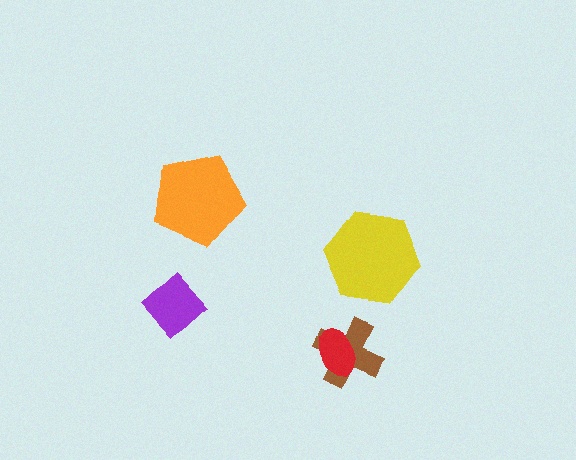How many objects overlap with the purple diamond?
0 objects overlap with the purple diamond.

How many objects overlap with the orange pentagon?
0 objects overlap with the orange pentagon.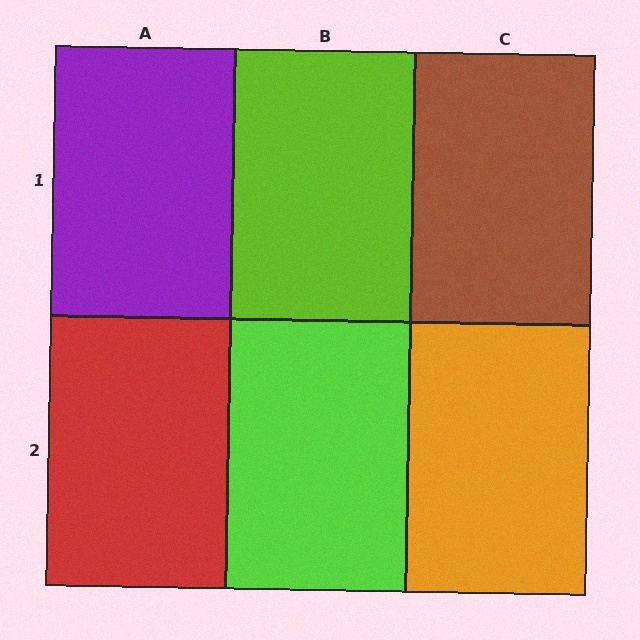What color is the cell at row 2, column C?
Orange.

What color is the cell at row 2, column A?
Red.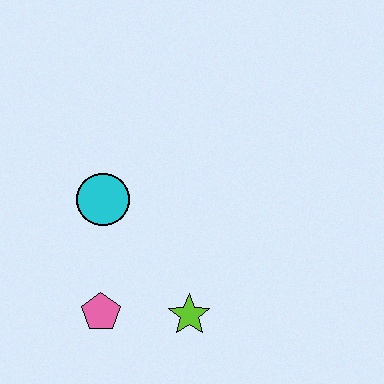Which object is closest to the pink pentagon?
The lime star is closest to the pink pentagon.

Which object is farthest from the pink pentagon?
The cyan circle is farthest from the pink pentagon.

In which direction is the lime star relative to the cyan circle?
The lime star is below the cyan circle.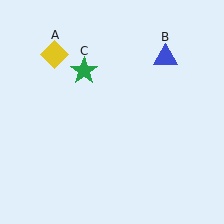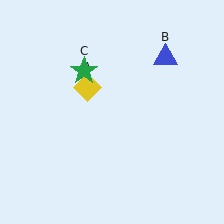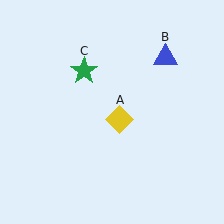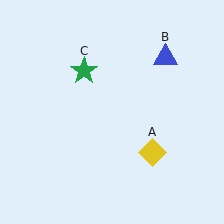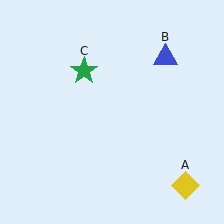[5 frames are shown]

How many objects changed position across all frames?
1 object changed position: yellow diamond (object A).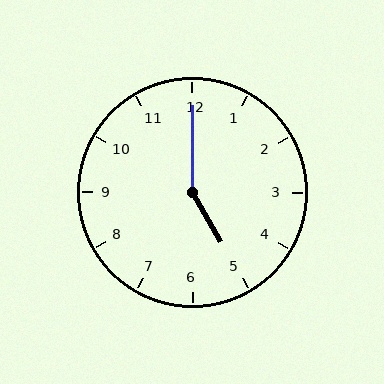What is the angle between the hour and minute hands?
Approximately 150 degrees.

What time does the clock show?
5:00.